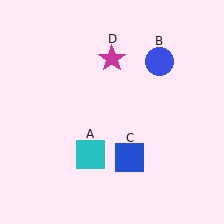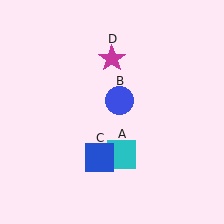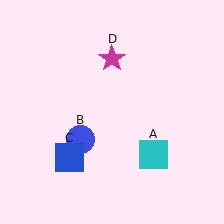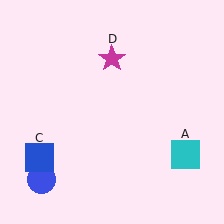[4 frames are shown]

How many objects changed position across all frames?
3 objects changed position: cyan square (object A), blue circle (object B), blue square (object C).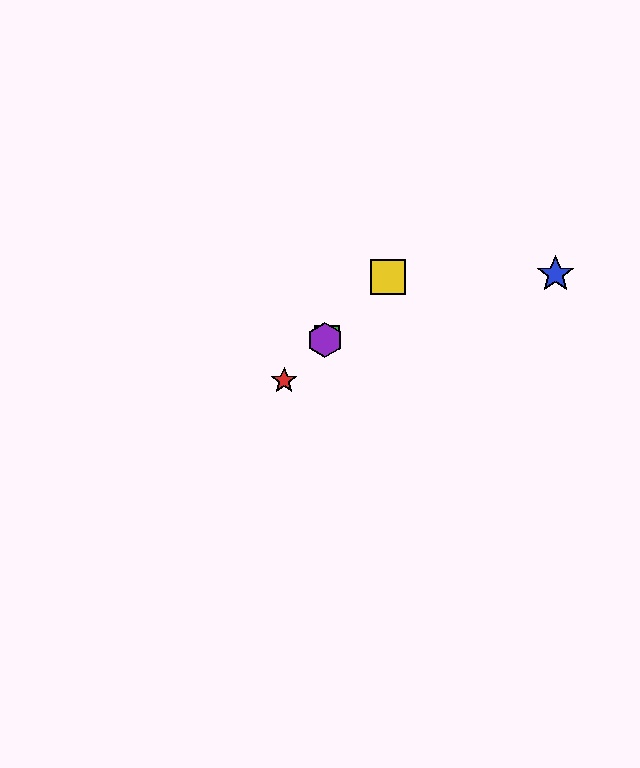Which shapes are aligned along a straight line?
The red star, the green square, the yellow square, the purple hexagon are aligned along a straight line.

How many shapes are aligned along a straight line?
4 shapes (the red star, the green square, the yellow square, the purple hexagon) are aligned along a straight line.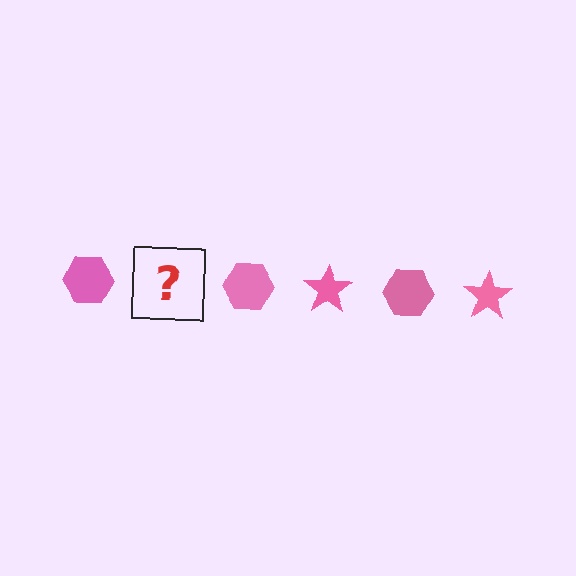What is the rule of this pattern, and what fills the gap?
The rule is that the pattern cycles through hexagon, star shapes in pink. The gap should be filled with a pink star.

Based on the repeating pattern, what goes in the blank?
The blank should be a pink star.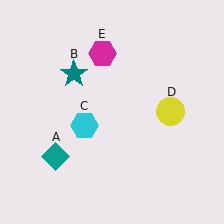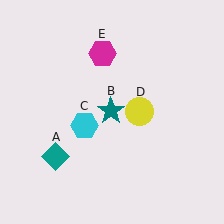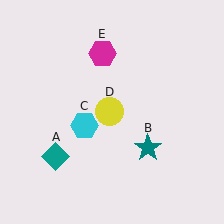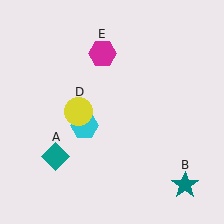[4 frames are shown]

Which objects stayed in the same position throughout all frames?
Teal diamond (object A) and cyan hexagon (object C) and magenta hexagon (object E) remained stationary.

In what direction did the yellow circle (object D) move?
The yellow circle (object D) moved left.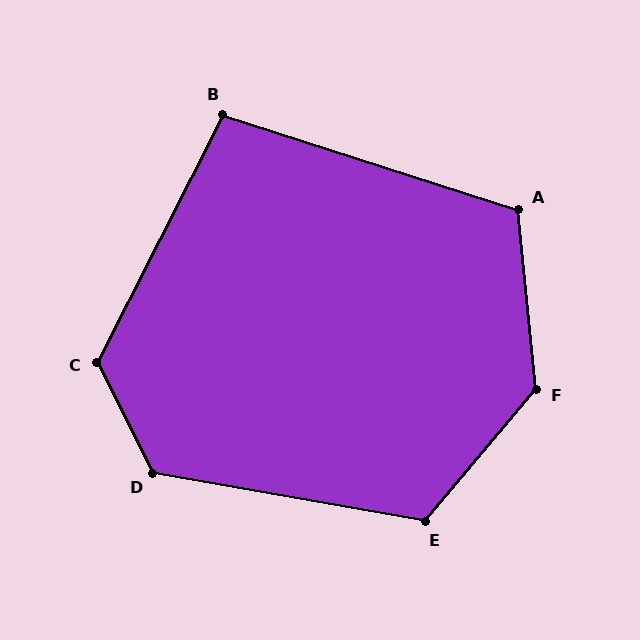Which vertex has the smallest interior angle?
B, at approximately 99 degrees.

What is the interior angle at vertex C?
Approximately 126 degrees (obtuse).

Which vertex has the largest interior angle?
F, at approximately 134 degrees.